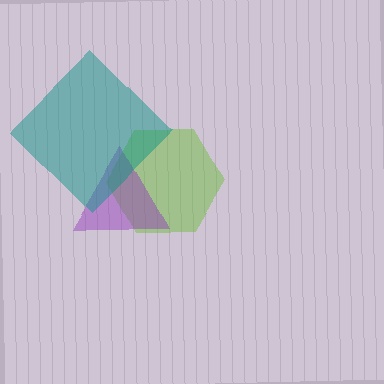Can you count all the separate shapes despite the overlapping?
Yes, there are 3 separate shapes.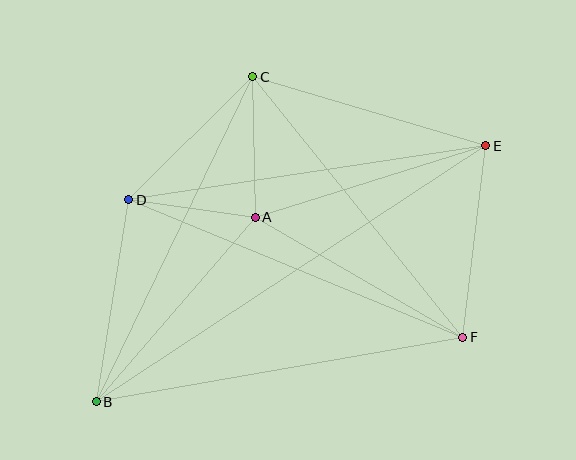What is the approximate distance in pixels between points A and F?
The distance between A and F is approximately 240 pixels.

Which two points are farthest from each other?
Points B and E are farthest from each other.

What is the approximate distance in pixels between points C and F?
The distance between C and F is approximately 334 pixels.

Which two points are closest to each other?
Points A and D are closest to each other.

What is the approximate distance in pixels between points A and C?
The distance between A and C is approximately 141 pixels.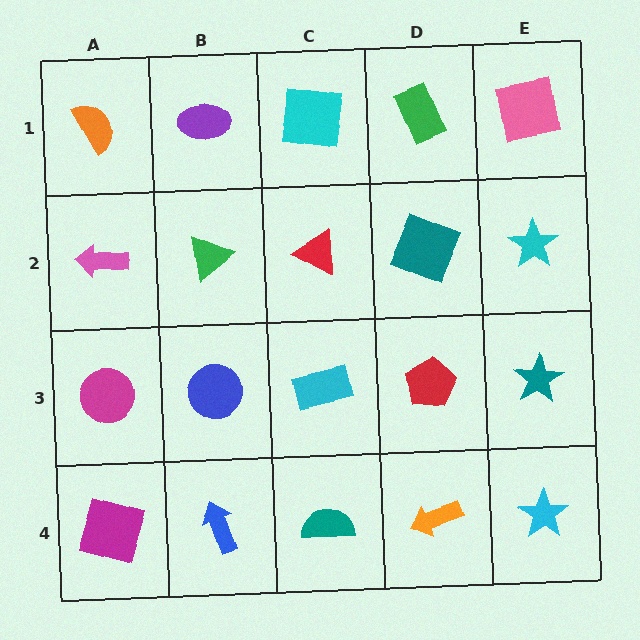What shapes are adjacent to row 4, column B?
A blue circle (row 3, column B), a magenta square (row 4, column A), a teal semicircle (row 4, column C).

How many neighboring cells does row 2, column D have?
4.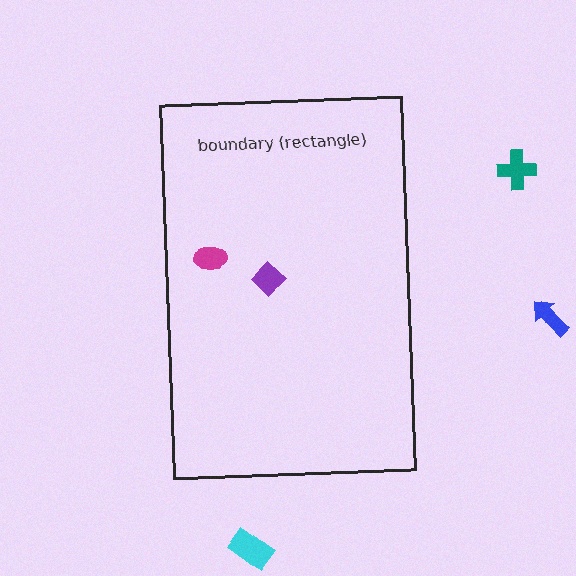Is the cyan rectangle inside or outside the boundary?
Outside.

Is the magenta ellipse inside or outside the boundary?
Inside.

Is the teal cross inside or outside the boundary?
Outside.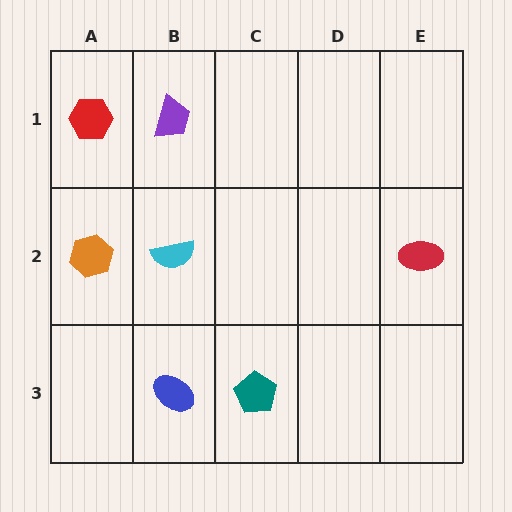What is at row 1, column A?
A red hexagon.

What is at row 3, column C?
A teal pentagon.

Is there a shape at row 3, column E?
No, that cell is empty.